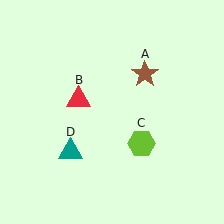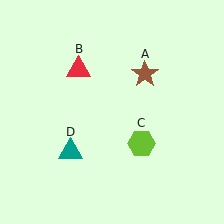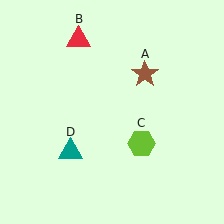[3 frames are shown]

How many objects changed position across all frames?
1 object changed position: red triangle (object B).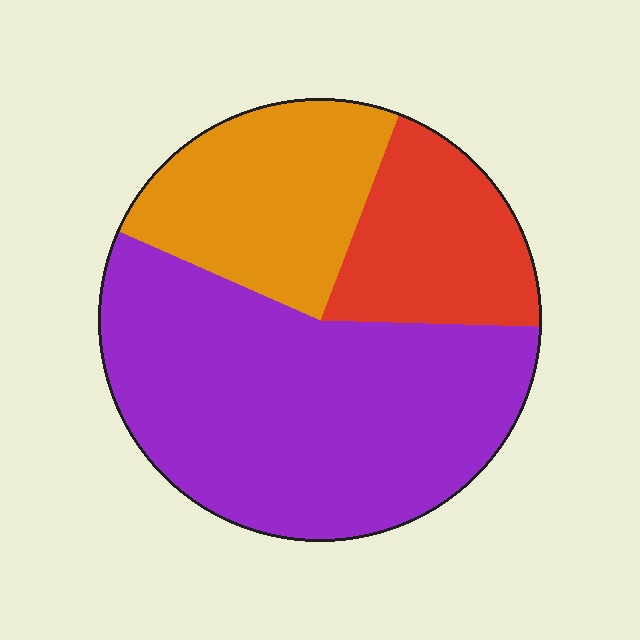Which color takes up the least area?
Red, at roughly 20%.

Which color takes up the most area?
Purple, at roughly 55%.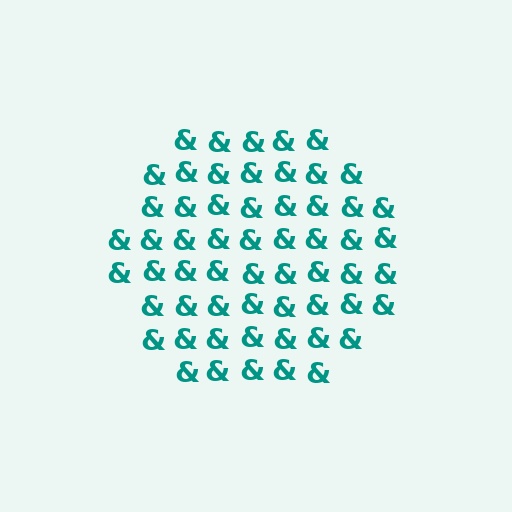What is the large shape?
The large shape is a hexagon.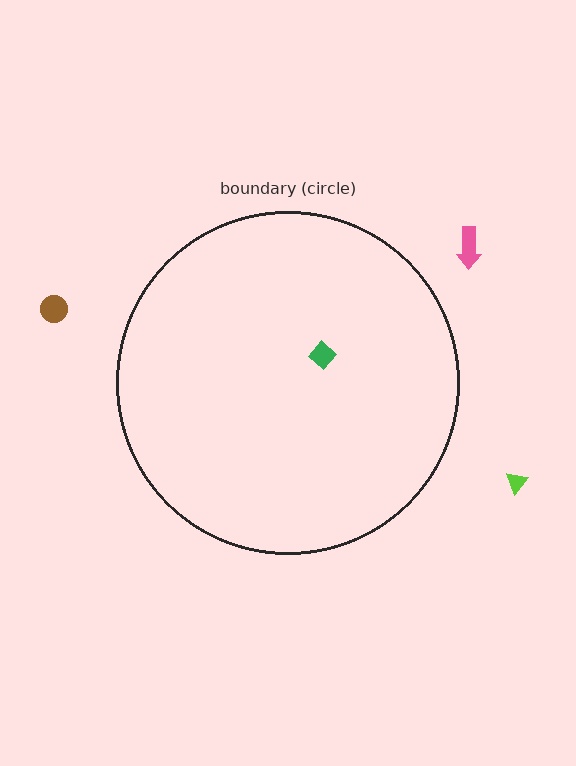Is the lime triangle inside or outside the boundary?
Outside.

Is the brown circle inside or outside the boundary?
Outside.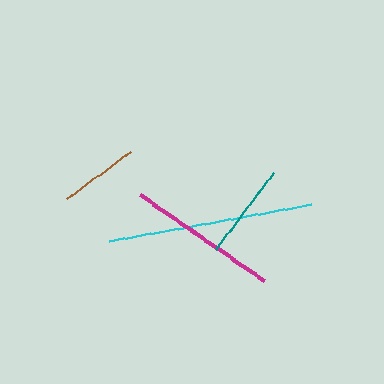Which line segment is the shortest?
The brown line is the shortest at approximately 80 pixels.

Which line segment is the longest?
The cyan line is the longest at approximately 205 pixels.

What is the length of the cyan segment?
The cyan segment is approximately 205 pixels long.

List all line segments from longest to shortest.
From longest to shortest: cyan, magenta, teal, brown.